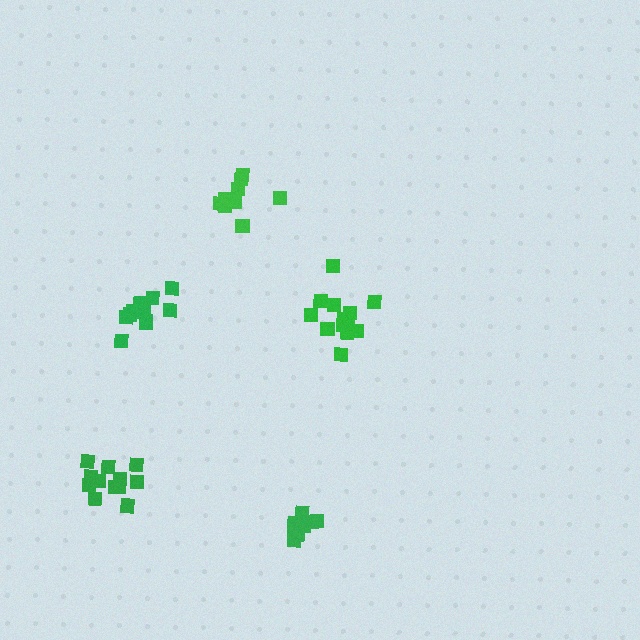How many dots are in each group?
Group 1: 9 dots, Group 2: 15 dots, Group 3: 12 dots, Group 4: 12 dots, Group 5: 9 dots (57 total).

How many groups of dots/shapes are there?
There are 5 groups.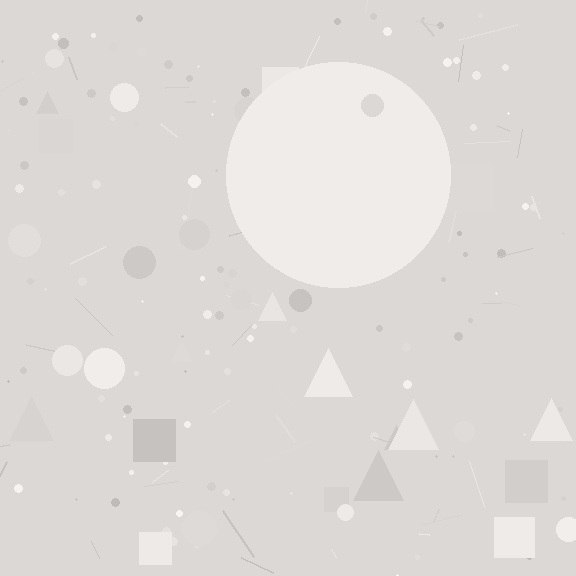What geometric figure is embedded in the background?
A circle is embedded in the background.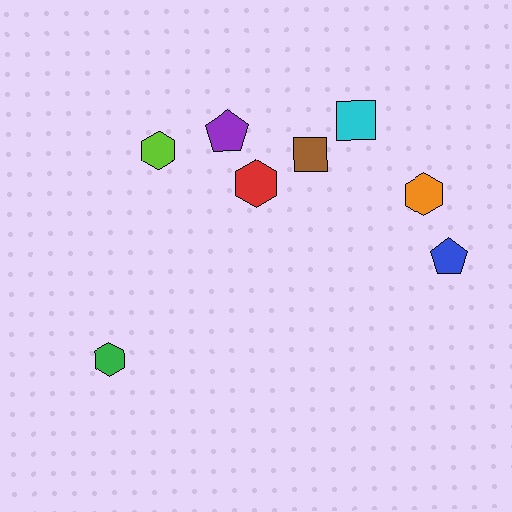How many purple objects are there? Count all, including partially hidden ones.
There is 1 purple object.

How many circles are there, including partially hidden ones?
There are no circles.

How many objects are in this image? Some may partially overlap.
There are 8 objects.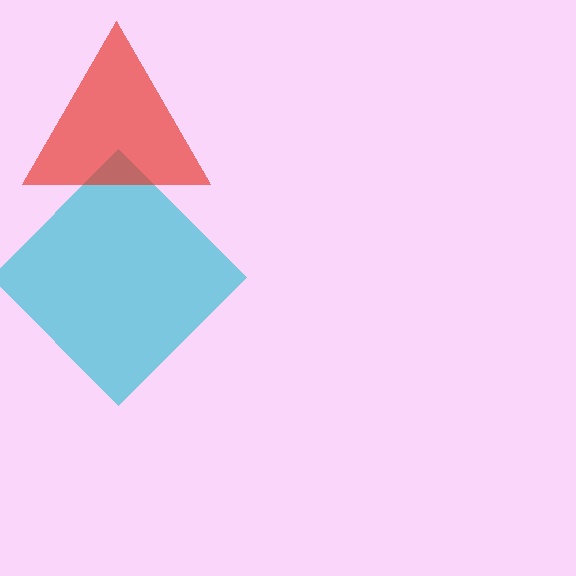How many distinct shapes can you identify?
There are 2 distinct shapes: a cyan diamond, a red triangle.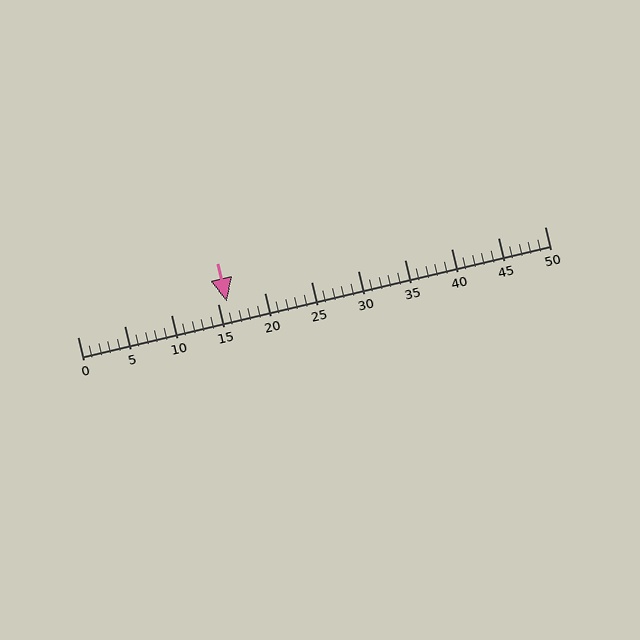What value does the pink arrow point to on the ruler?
The pink arrow points to approximately 16.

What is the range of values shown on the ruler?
The ruler shows values from 0 to 50.